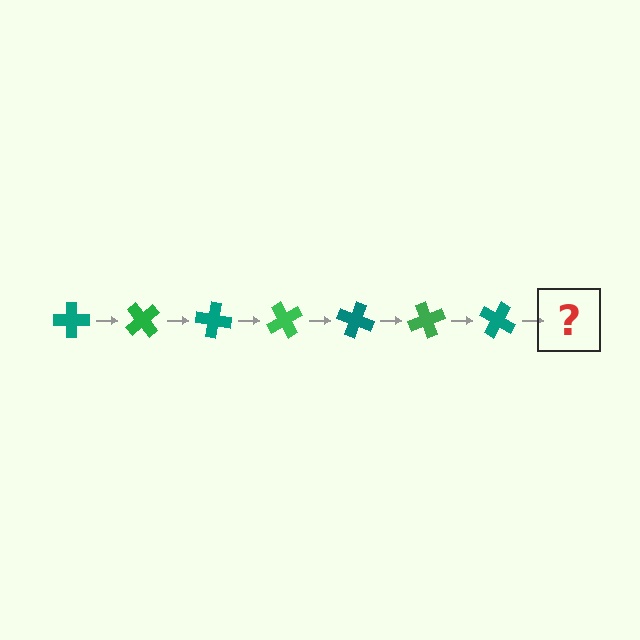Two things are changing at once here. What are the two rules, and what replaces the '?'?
The two rules are that it rotates 50 degrees each step and the color cycles through teal and green. The '?' should be a green cross, rotated 350 degrees from the start.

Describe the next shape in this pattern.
It should be a green cross, rotated 350 degrees from the start.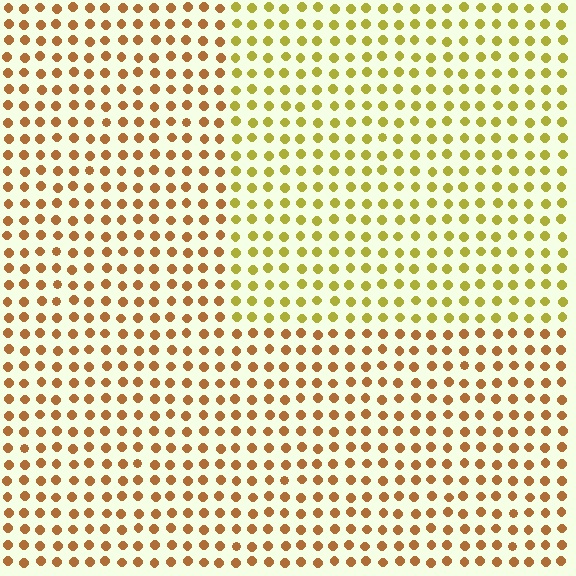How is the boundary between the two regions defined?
The boundary is defined purely by a slight shift in hue (about 35 degrees). Spacing, size, and orientation are identical on both sides.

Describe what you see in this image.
The image is filled with small brown elements in a uniform arrangement. A rectangle-shaped region is visible where the elements are tinted to a slightly different hue, forming a subtle color boundary.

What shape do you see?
I see a rectangle.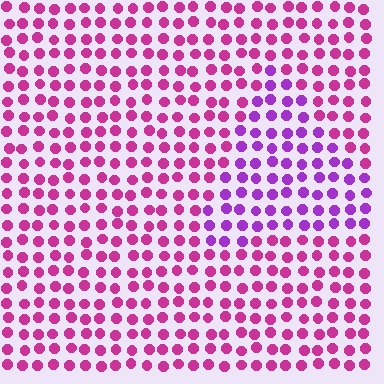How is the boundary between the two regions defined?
The boundary is defined purely by a slight shift in hue (about 36 degrees). Spacing, size, and orientation are identical on both sides.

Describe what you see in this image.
The image is filled with small magenta elements in a uniform arrangement. A triangle-shaped region is visible where the elements are tinted to a slightly different hue, forming a subtle color boundary.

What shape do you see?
I see a triangle.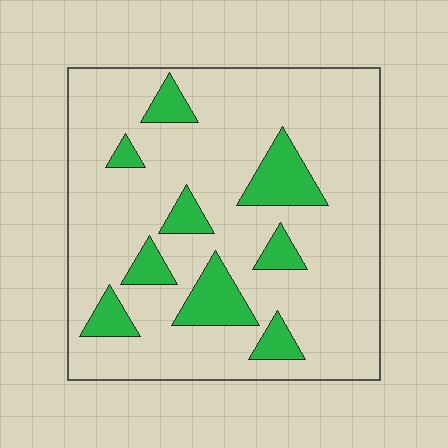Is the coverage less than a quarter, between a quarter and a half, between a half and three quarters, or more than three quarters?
Less than a quarter.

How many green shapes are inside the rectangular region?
9.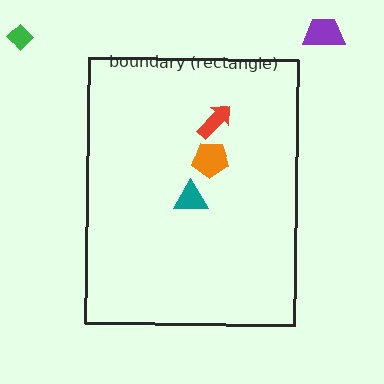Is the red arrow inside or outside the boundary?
Inside.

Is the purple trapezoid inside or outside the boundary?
Outside.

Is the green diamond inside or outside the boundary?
Outside.